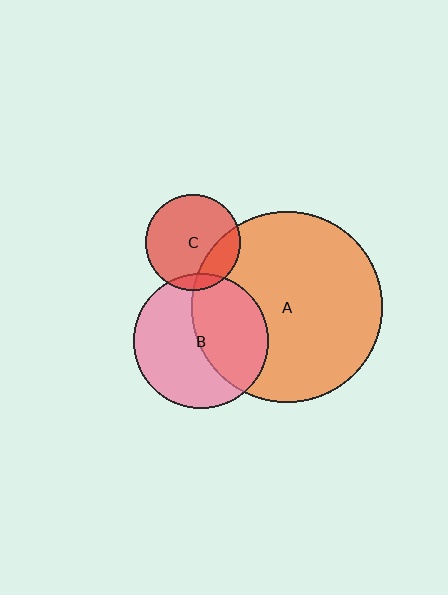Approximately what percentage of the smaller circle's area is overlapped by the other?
Approximately 20%.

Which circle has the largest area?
Circle A (orange).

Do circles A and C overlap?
Yes.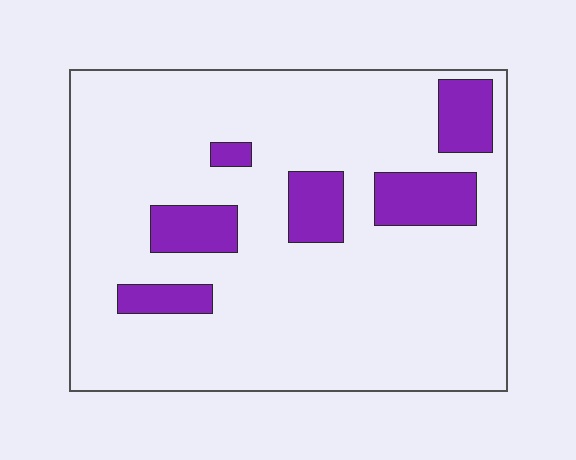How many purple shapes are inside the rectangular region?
6.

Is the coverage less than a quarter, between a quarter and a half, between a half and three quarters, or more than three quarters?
Less than a quarter.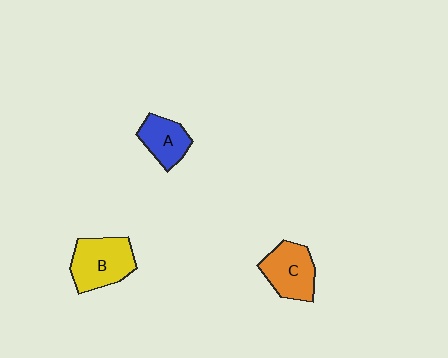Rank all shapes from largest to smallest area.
From largest to smallest: B (yellow), C (orange), A (blue).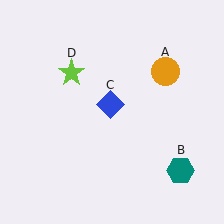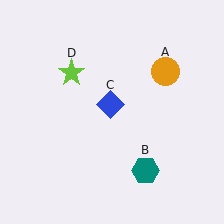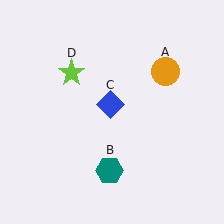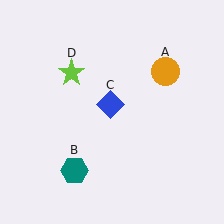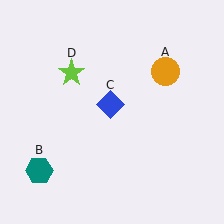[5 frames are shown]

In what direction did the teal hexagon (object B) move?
The teal hexagon (object B) moved left.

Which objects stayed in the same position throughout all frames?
Orange circle (object A) and blue diamond (object C) and lime star (object D) remained stationary.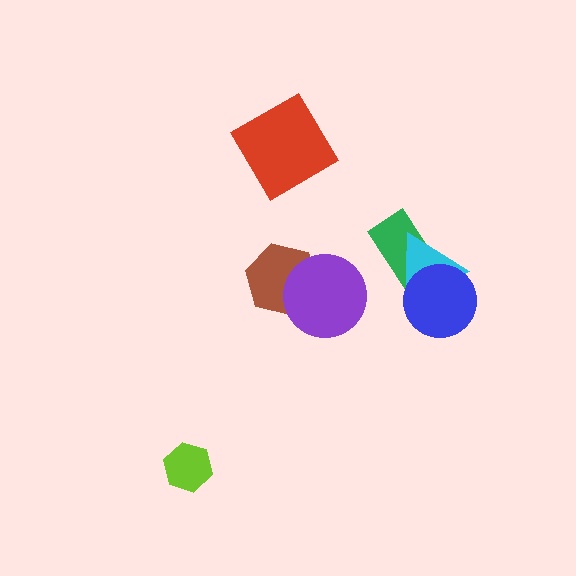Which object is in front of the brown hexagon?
The purple circle is in front of the brown hexagon.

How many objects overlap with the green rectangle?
2 objects overlap with the green rectangle.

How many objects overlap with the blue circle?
2 objects overlap with the blue circle.